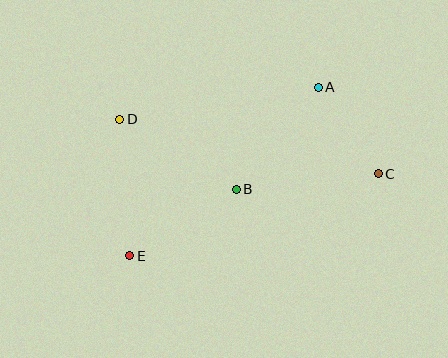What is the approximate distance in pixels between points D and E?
The distance between D and E is approximately 137 pixels.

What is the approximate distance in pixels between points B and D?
The distance between B and D is approximately 136 pixels.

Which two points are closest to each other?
Points A and C are closest to each other.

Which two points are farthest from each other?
Points C and D are farthest from each other.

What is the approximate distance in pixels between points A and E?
The distance between A and E is approximately 252 pixels.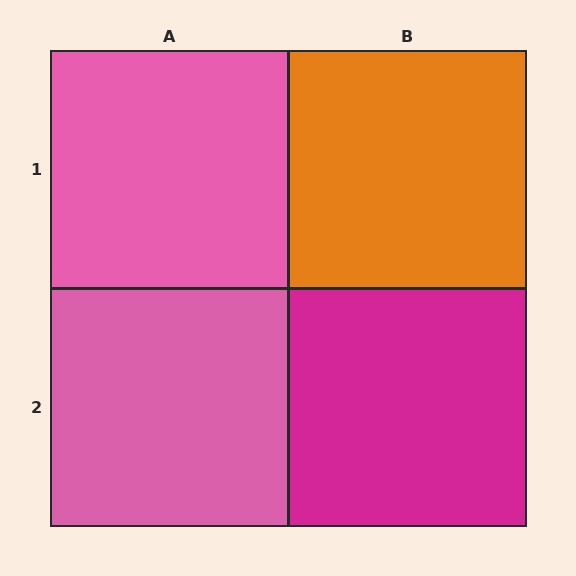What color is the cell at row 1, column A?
Pink.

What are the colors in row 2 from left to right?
Pink, magenta.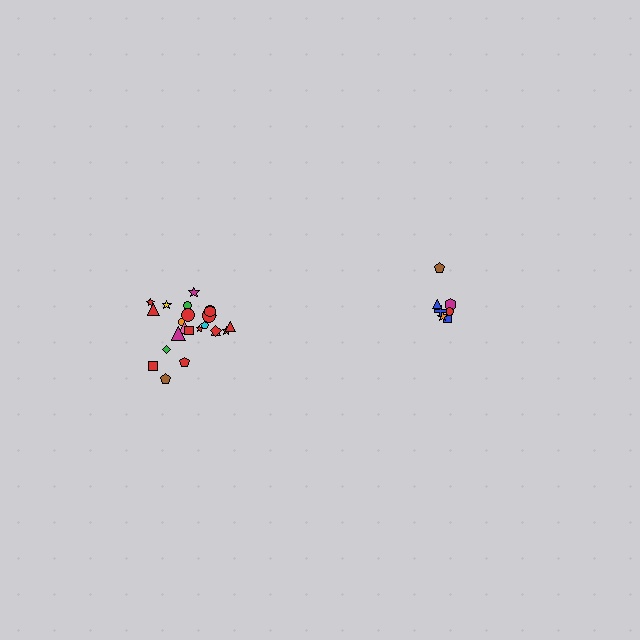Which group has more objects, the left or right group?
The left group.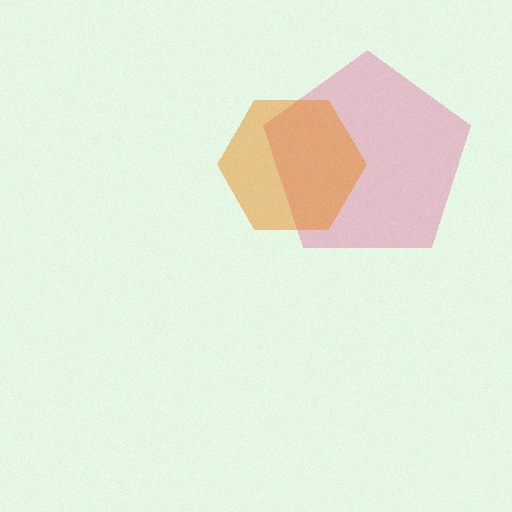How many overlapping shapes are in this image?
There are 2 overlapping shapes in the image.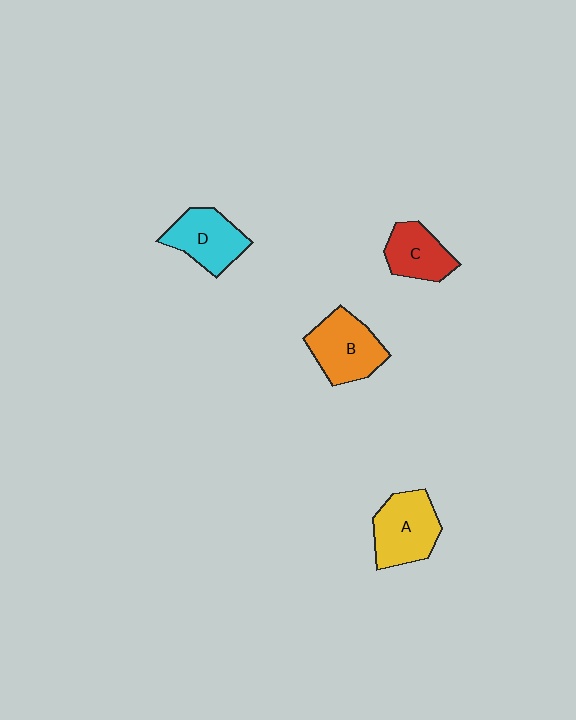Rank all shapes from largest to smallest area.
From largest to smallest: B (orange), A (yellow), D (cyan), C (red).